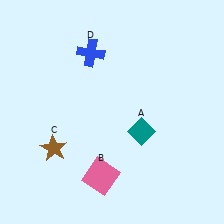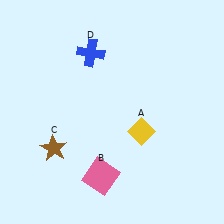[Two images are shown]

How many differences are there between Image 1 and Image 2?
There is 1 difference between the two images.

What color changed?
The diamond (A) changed from teal in Image 1 to yellow in Image 2.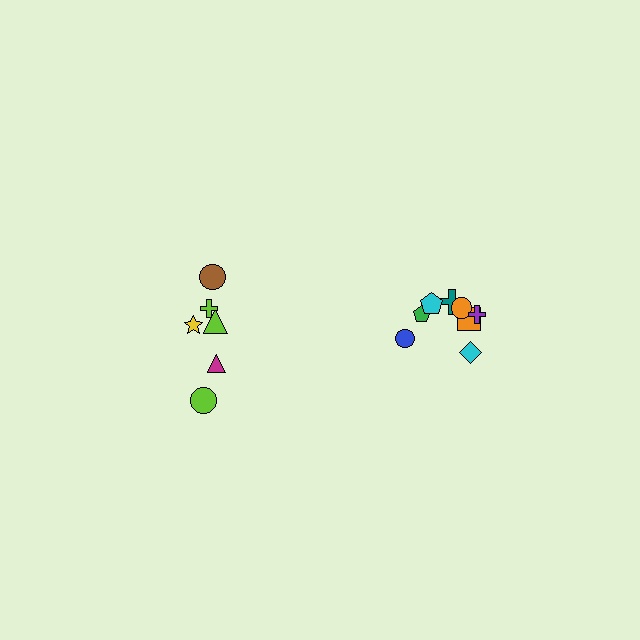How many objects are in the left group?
There are 6 objects.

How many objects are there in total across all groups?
There are 14 objects.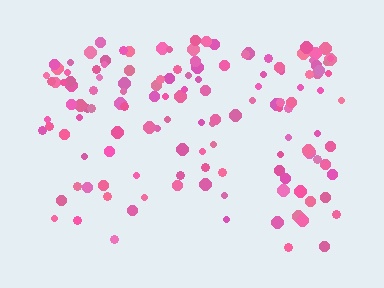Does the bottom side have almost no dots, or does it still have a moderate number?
Still a moderate number, just noticeably fewer than the top.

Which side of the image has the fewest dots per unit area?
The bottom.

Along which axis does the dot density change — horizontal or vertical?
Vertical.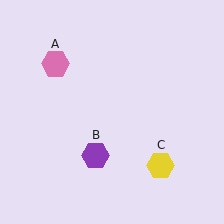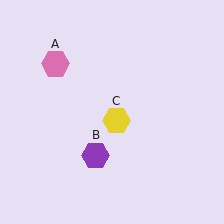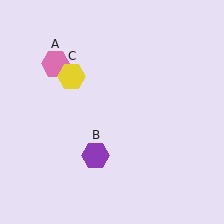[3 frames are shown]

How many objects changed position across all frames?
1 object changed position: yellow hexagon (object C).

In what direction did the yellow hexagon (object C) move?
The yellow hexagon (object C) moved up and to the left.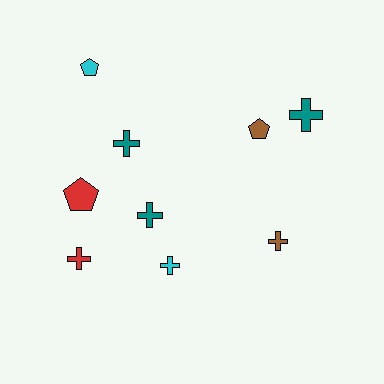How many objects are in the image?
There are 9 objects.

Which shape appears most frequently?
Cross, with 6 objects.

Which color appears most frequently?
Teal, with 3 objects.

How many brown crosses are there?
There is 1 brown cross.